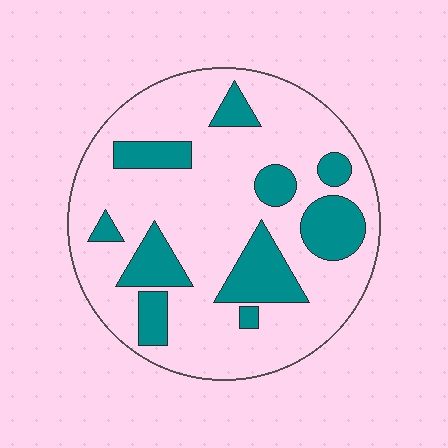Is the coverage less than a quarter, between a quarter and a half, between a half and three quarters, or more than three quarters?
Less than a quarter.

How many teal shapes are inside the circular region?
10.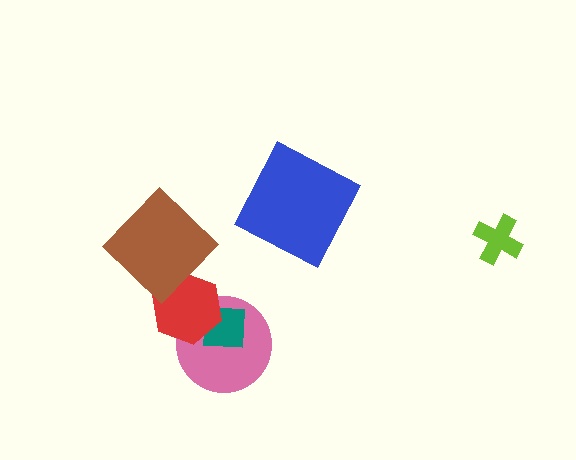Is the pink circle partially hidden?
Yes, it is partially covered by another shape.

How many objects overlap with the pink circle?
2 objects overlap with the pink circle.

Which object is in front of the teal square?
The red hexagon is in front of the teal square.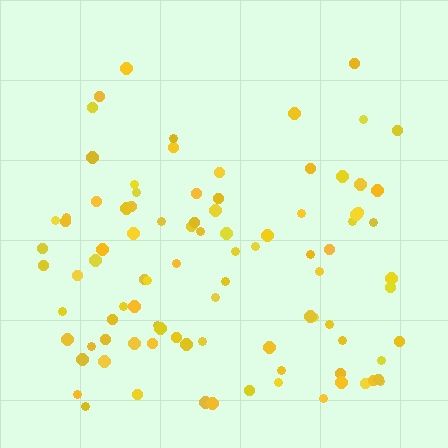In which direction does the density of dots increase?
From top to bottom, with the bottom side densest.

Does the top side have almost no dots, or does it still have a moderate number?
Still a moderate number, just noticeably fewer than the bottom.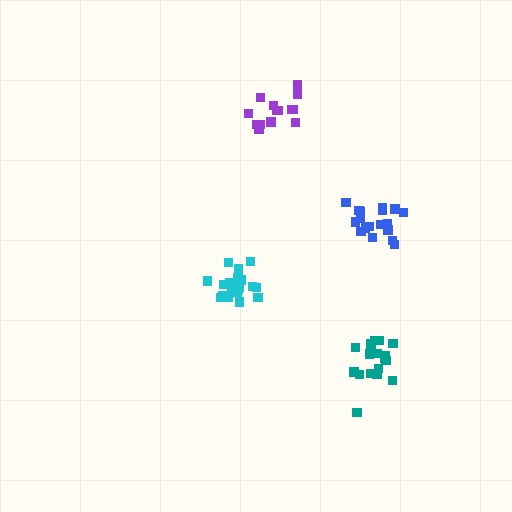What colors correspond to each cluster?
The clusters are colored: purple, teal, blue, cyan.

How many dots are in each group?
Group 1: 14 dots, Group 2: 17 dots, Group 3: 20 dots, Group 4: 20 dots (71 total).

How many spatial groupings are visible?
There are 4 spatial groupings.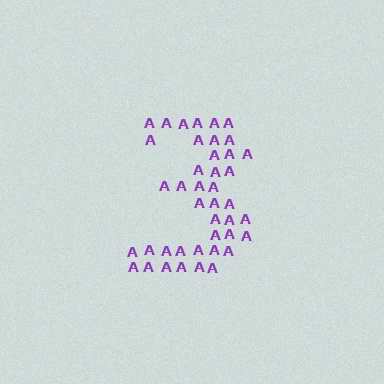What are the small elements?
The small elements are letter A's.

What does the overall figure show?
The overall figure shows the digit 3.